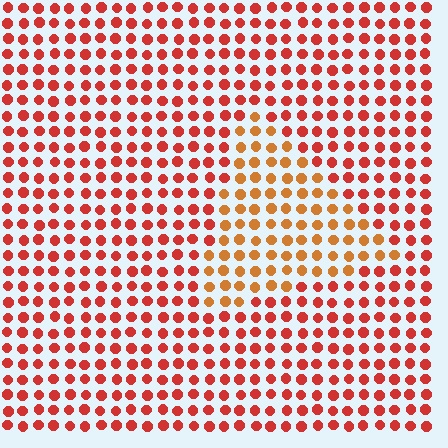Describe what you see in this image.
The image is filled with small red elements in a uniform arrangement. A triangle-shaped region is visible where the elements are tinted to a slightly different hue, forming a subtle color boundary.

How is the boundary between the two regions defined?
The boundary is defined purely by a slight shift in hue (about 28 degrees). Spacing, size, and orientation are identical on both sides.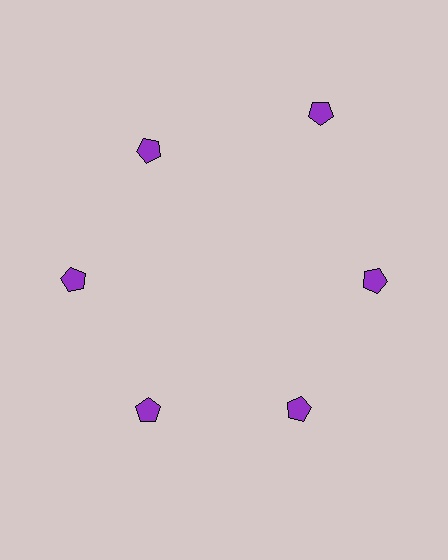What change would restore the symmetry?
The symmetry would be restored by moving it inward, back onto the ring so that all 6 pentagons sit at equal angles and equal distance from the center.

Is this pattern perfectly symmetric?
No. The 6 purple pentagons are arranged in a ring, but one element near the 1 o'clock position is pushed outward from the center, breaking the 6-fold rotational symmetry.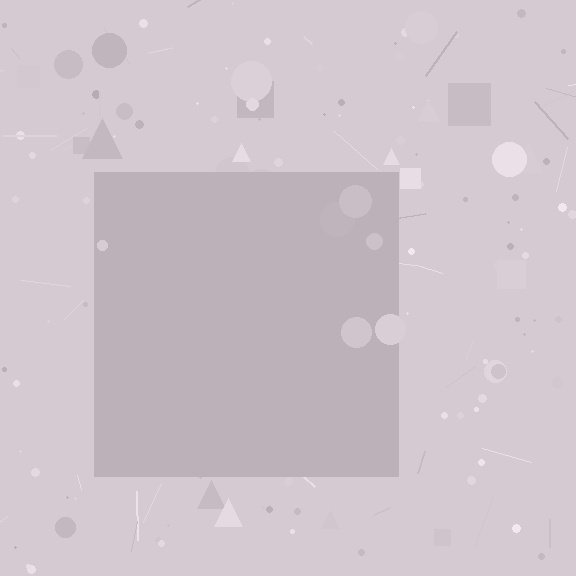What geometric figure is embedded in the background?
A square is embedded in the background.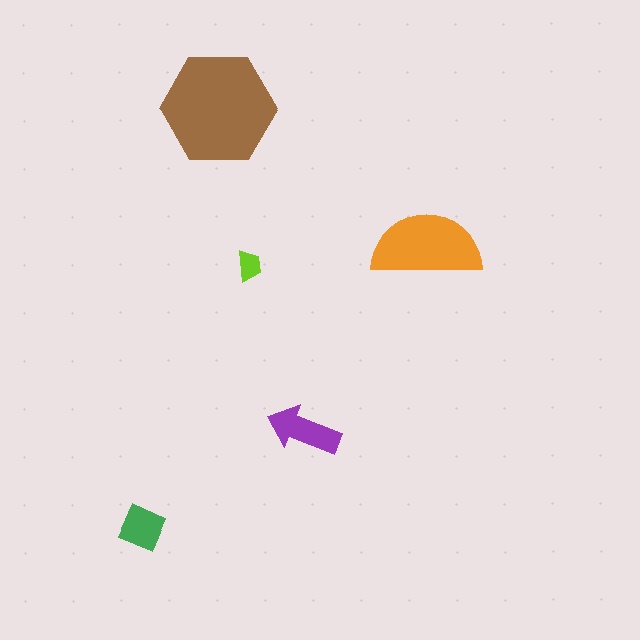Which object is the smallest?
The lime trapezoid.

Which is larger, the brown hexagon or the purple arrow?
The brown hexagon.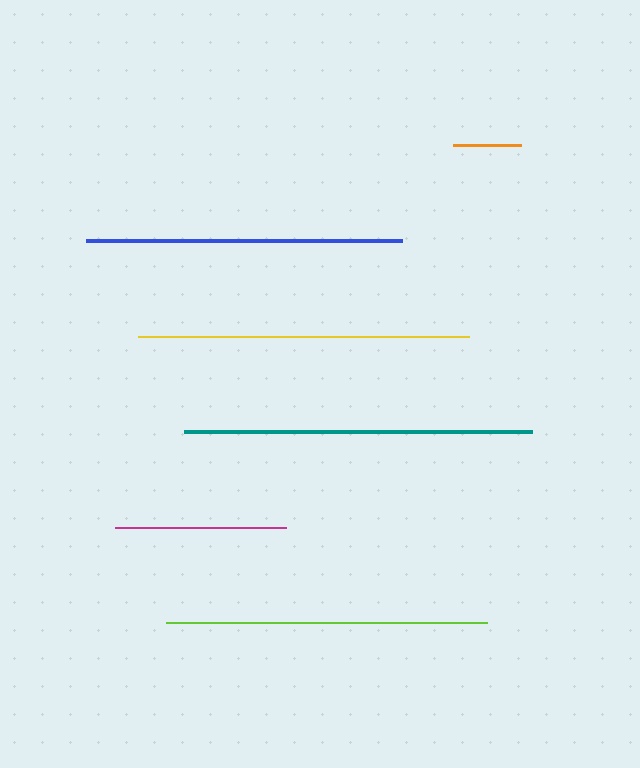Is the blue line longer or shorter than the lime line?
The lime line is longer than the blue line.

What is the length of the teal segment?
The teal segment is approximately 348 pixels long.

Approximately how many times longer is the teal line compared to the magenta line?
The teal line is approximately 2.0 times the length of the magenta line.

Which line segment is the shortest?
The orange line is the shortest at approximately 68 pixels.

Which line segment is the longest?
The teal line is the longest at approximately 348 pixels.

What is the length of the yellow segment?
The yellow segment is approximately 331 pixels long.